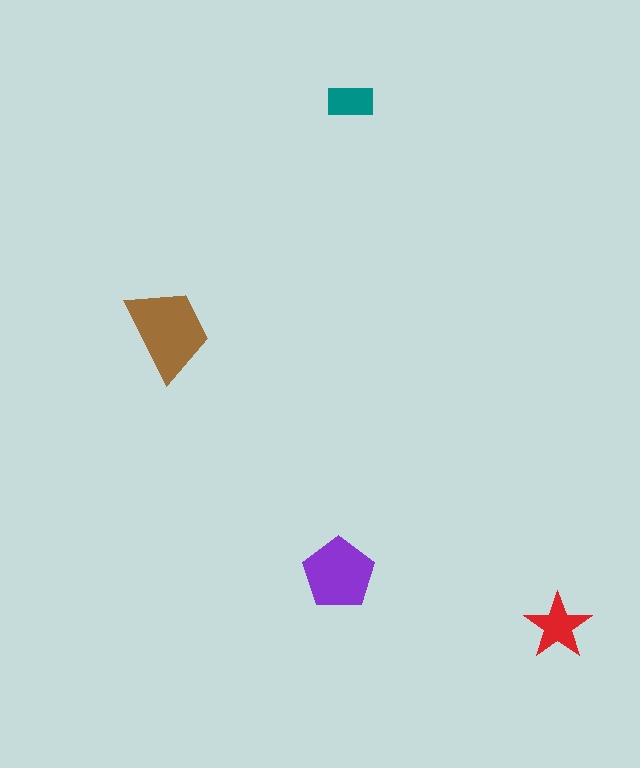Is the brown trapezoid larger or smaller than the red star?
Larger.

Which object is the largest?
The brown trapezoid.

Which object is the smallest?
The teal rectangle.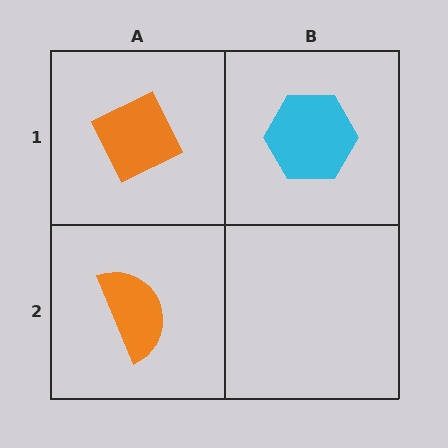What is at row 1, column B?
A cyan hexagon.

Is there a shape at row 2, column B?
No, that cell is empty.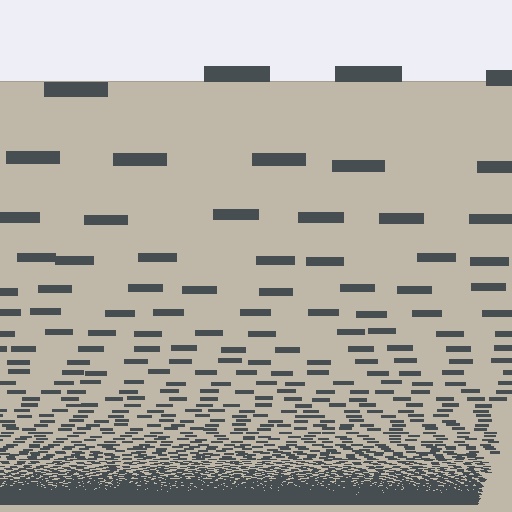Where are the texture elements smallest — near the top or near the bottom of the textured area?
Near the bottom.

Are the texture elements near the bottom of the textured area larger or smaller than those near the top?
Smaller. The gradient is inverted — elements near the bottom are smaller and denser.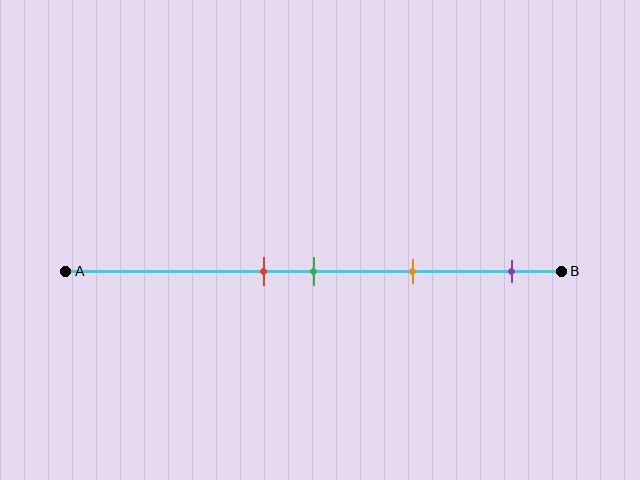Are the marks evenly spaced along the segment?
No, the marks are not evenly spaced.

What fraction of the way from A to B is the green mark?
The green mark is approximately 50% (0.5) of the way from A to B.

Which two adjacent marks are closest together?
The red and green marks are the closest adjacent pair.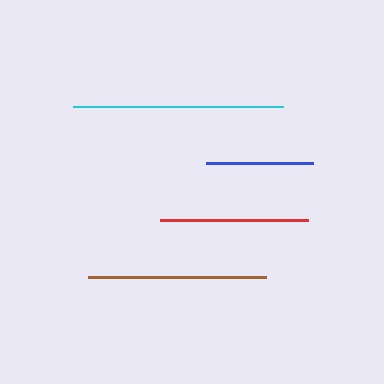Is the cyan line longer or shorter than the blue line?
The cyan line is longer than the blue line.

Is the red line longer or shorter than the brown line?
The brown line is longer than the red line.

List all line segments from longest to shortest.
From longest to shortest: cyan, brown, red, blue.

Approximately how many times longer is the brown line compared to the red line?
The brown line is approximately 1.2 times the length of the red line.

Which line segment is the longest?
The cyan line is the longest at approximately 210 pixels.